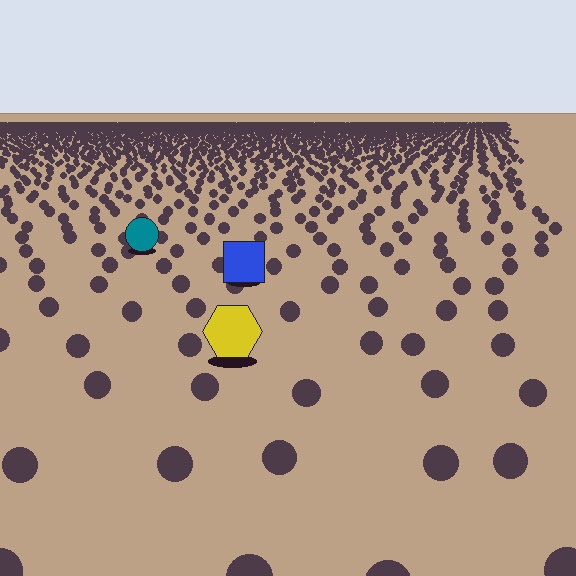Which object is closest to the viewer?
The yellow hexagon is closest. The texture marks near it are larger and more spread out.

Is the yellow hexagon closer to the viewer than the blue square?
Yes. The yellow hexagon is closer — you can tell from the texture gradient: the ground texture is coarser near it.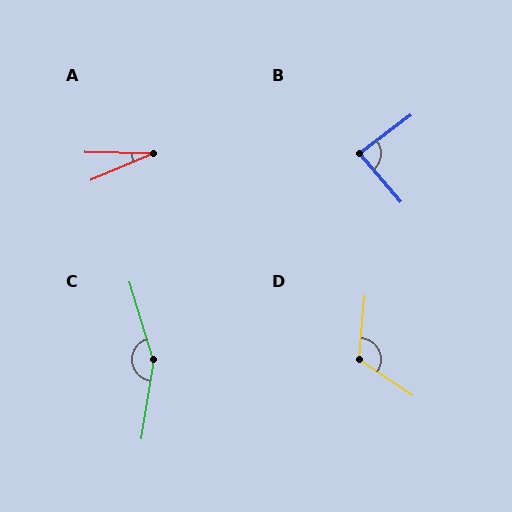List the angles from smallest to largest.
A (24°), B (87°), D (120°), C (155°).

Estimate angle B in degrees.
Approximately 87 degrees.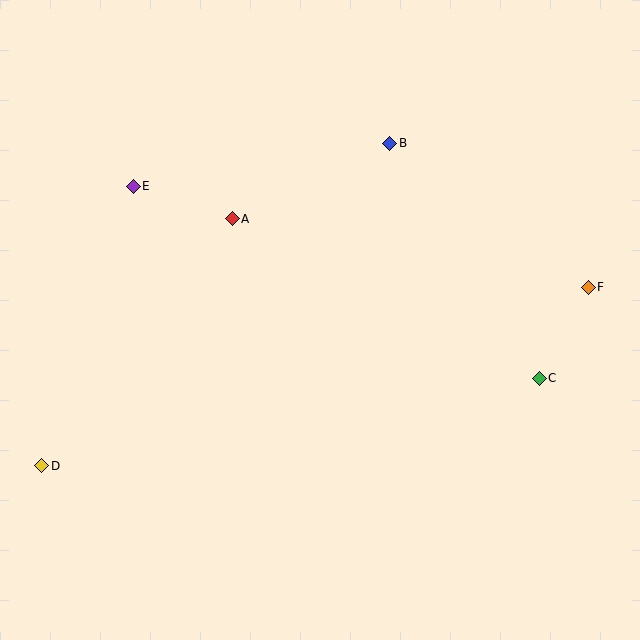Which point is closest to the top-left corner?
Point E is closest to the top-left corner.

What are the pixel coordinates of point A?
Point A is at (232, 219).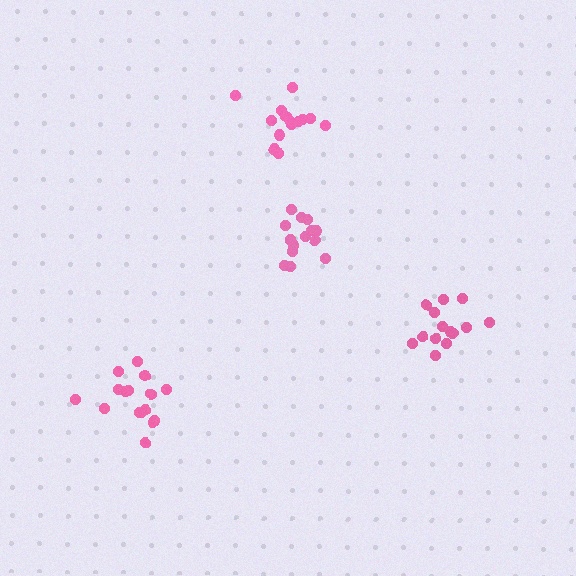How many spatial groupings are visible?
There are 4 spatial groupings.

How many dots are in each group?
Group 1: 14 dots, Group 2: 16 dots, Group 3: 14 dots, Group 4: 14 dots (58 total).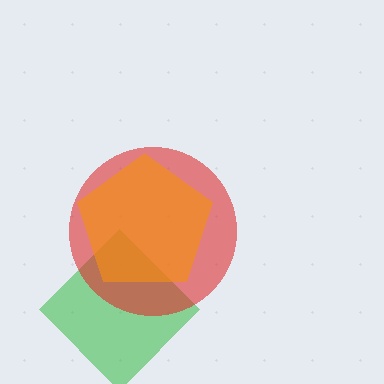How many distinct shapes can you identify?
There are 3 distinct shapes: a green diamond, a red circle, an orange pentagon.